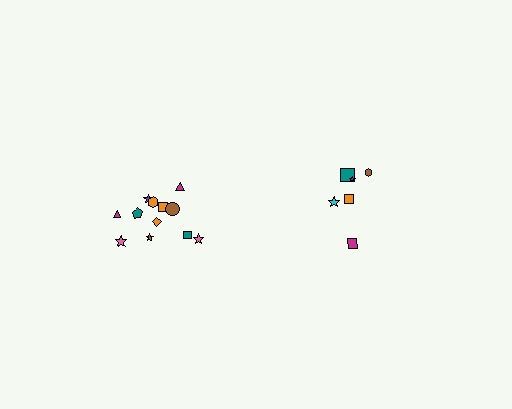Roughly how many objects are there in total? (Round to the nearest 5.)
Roughly 20 objects in total.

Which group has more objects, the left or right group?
The left group.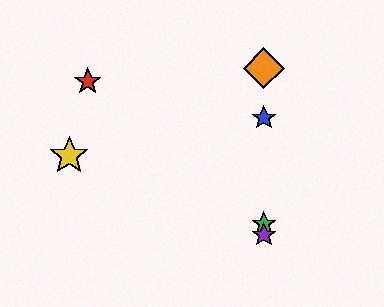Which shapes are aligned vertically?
The blue star, the green star, the purple star, the orange diamond are aligned vertically.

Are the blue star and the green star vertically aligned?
Yes, both are at x≈264.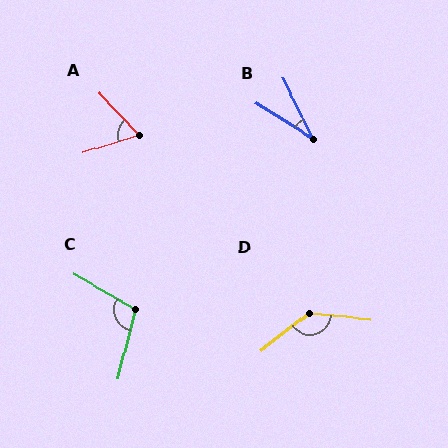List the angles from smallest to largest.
B (31°), A (64°), C (105°), D (137°).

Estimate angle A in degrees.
Approximately 64 degrees.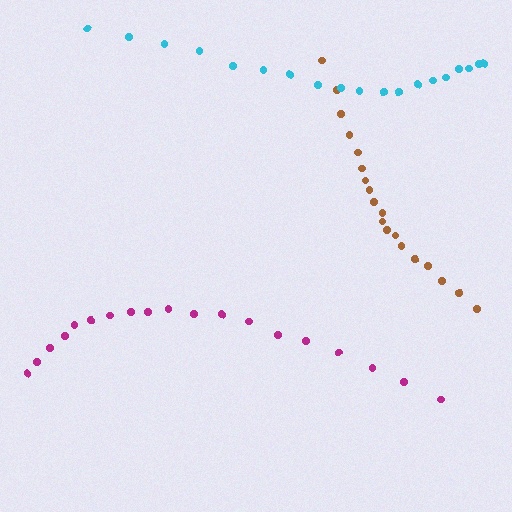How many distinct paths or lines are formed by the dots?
There are 3 distinct paths.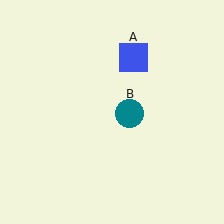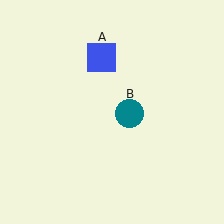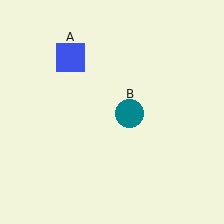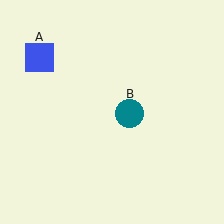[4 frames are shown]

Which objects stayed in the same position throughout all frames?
Teal circle (object B) remained stationary.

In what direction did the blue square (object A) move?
The blue square (object A) moved left.